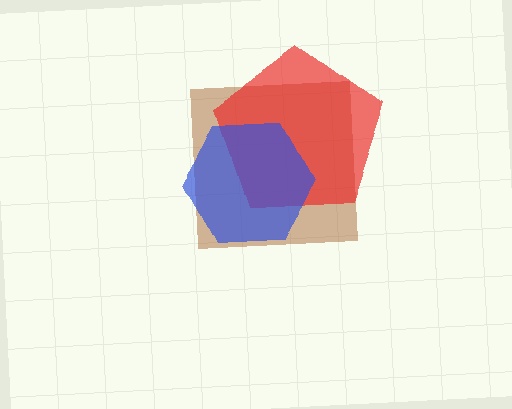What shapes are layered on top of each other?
The layered shapes are: a brown square, a red pentagon, a blue hexagon.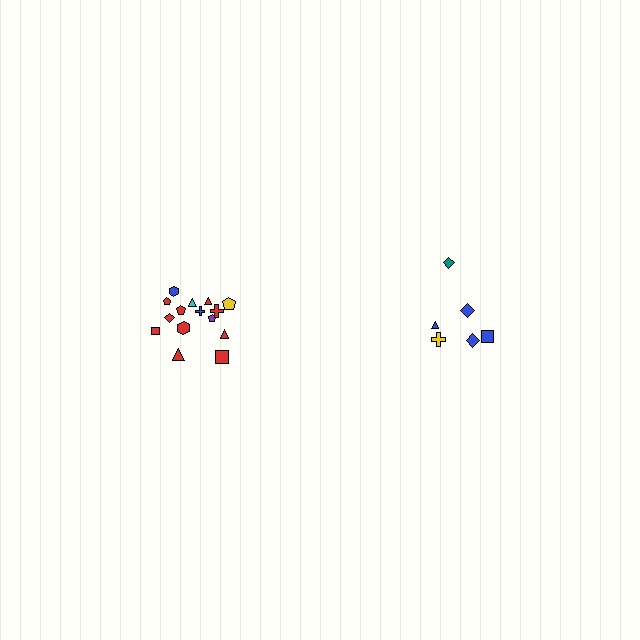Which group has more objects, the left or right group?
The left group.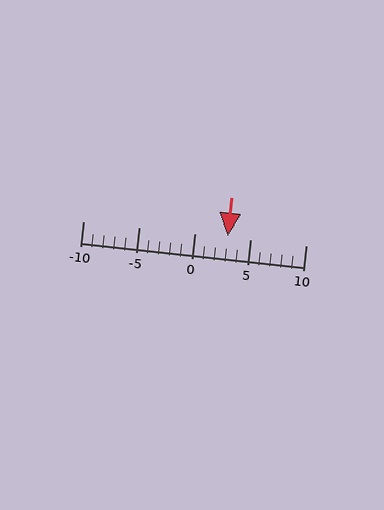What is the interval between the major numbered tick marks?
The major tick marks are spaced 5 units apart.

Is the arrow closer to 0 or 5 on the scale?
The arrow is closer to 5.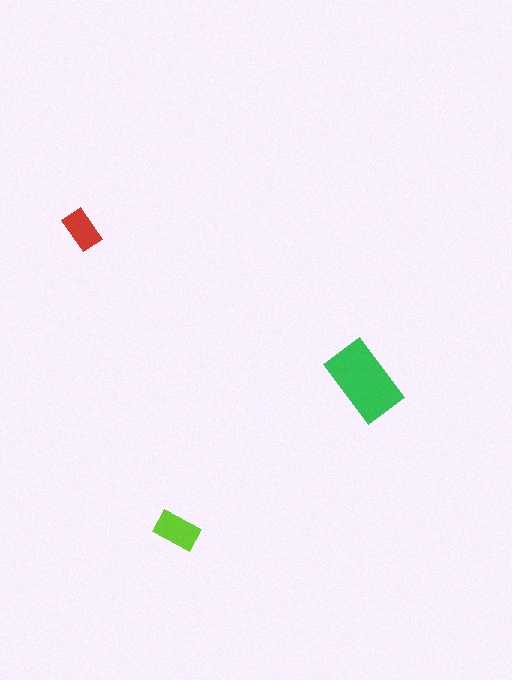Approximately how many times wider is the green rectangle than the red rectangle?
About 2 times wider.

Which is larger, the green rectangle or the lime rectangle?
The green one.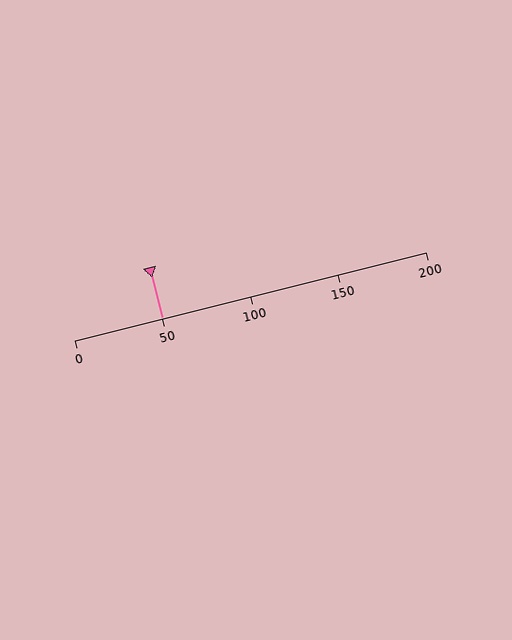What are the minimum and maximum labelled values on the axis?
The axis runs from 0 to 200.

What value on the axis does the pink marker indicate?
The marker indicates approximately 50.